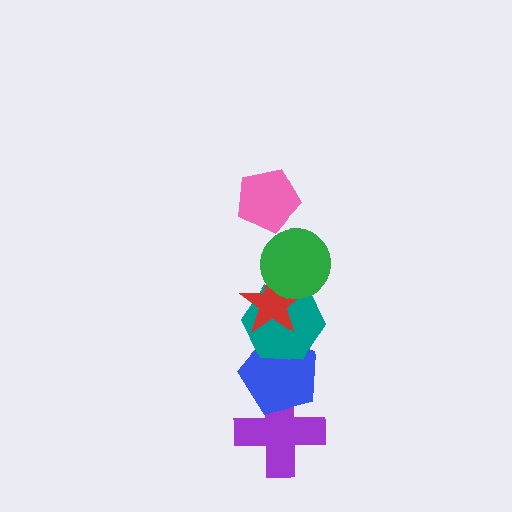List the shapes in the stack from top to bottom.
From top to bottom: the pink pentagon, the green circle, the red star, the teal hexagon, the blue pentagon, the purple cross.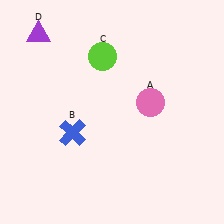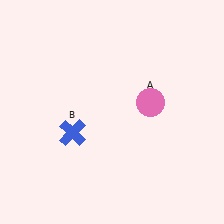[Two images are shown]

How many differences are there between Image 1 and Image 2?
There are 2 differences between the two images.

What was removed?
The purple triangle (D), the lime circle (C) were removed in Image 2.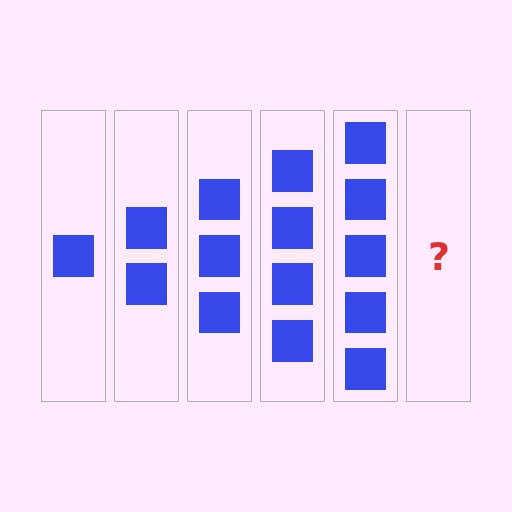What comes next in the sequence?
The next element should be 6 squares.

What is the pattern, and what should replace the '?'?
The pattern is that each step adds one more square. The '?' should be 6 squares.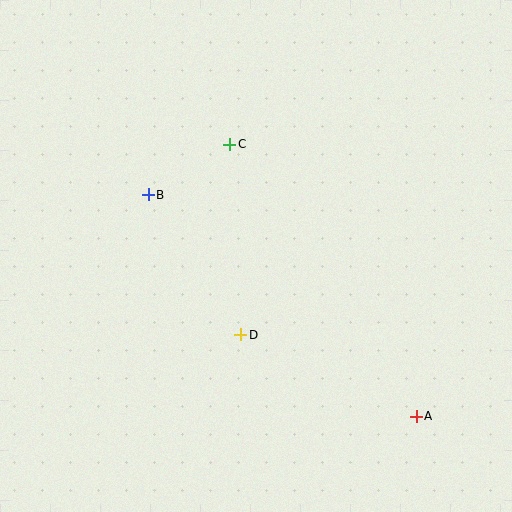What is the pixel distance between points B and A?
The distance between B and A is 348 pixels.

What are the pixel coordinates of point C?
Point C is at (230, 144).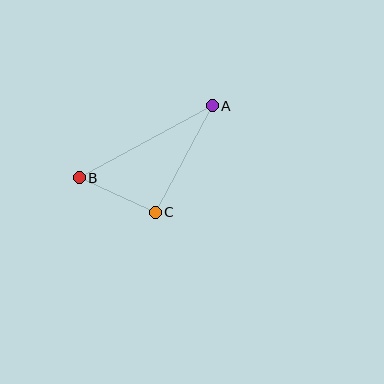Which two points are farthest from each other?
Points A and B are farthest from each other.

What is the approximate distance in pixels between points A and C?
The distance between A and C is approximately 121 pixels.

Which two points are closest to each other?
Points B and C are closest to each other.